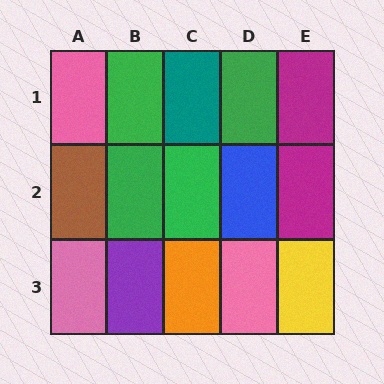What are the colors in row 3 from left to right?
Pink, purple, orange, pink, yellow.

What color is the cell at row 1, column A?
Pink.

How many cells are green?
4 cells are green.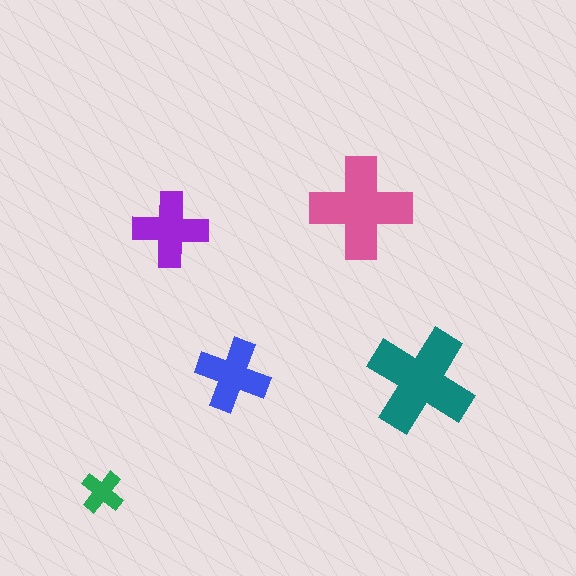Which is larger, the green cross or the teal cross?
The teal one.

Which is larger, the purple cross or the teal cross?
The teal one.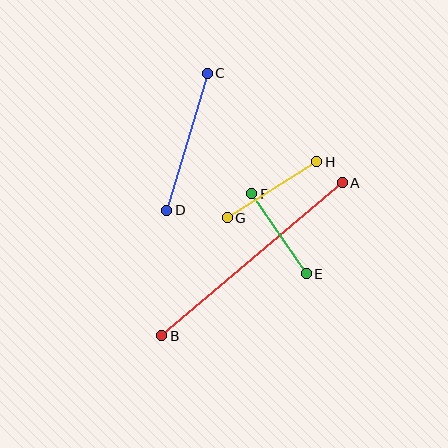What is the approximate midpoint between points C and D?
The midpoint is at approximately (187, 142) pixels.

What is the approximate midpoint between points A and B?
The midpoint is at approximately (252, 259) pixels.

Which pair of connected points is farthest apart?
Points A and B are farthest apart.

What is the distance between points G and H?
The distance is approximately 105 pixels.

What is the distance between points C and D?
The distance is approximately 143 pixels.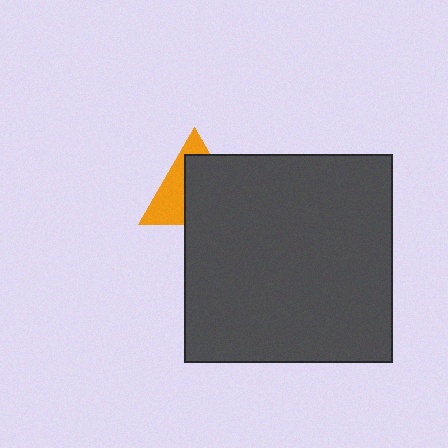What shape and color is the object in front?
The object in front is a dark gray square.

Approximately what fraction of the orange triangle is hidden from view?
Roughly 60% of the orange triangle is hidden behind the dark gray square.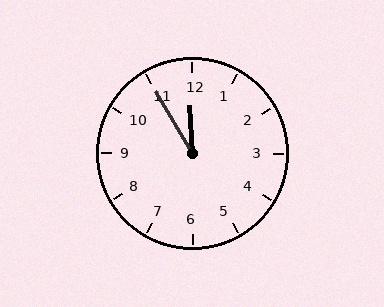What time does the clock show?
11:55.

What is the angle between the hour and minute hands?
Approximately 28 degrees.